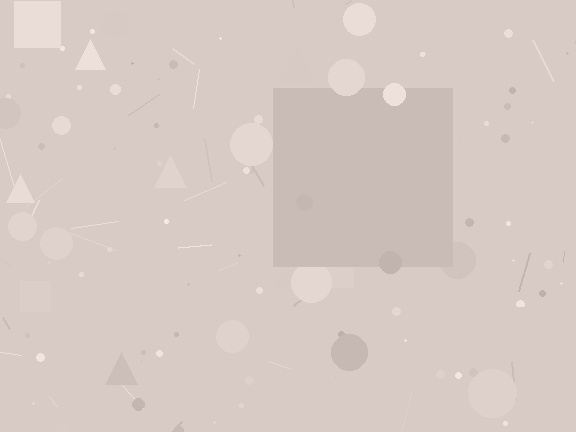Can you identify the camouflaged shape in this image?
The camouflaged shape is a square.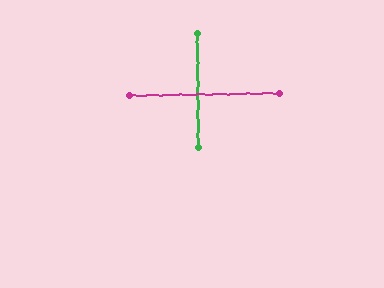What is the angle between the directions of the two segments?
Approximately 89 degrees.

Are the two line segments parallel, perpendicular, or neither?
Perpendicular — they meet at approximately 89°.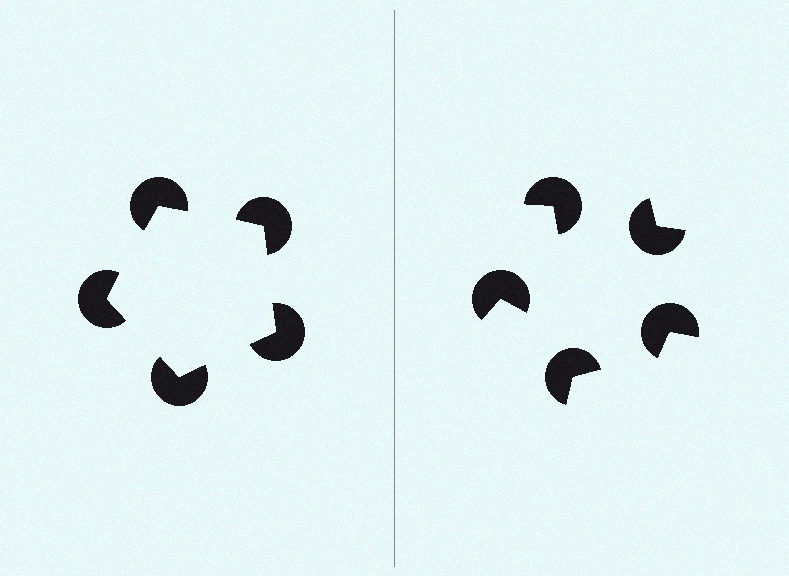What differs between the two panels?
The pac-man discs are positioned identically on both sides; only the wedge orientations differ. On the left they align to a pentagon; on the right they are misaligned.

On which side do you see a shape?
An illusory pentagon appears on the left side. On the right side the wedge cuts are rotated, so no coherent shape forms.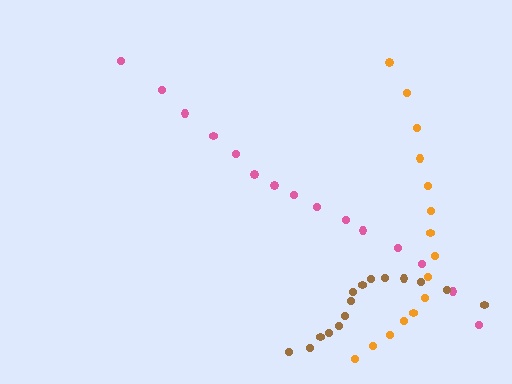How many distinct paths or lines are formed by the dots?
There are 3 distinct paths.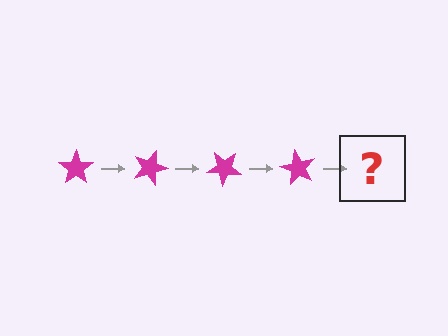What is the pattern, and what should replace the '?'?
The pattern is that the star rotates 20 degrees each step. The '?' should be a magenta star rotated 80 degrees.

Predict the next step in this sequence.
The next step is a magenta star rotated 80 degrees.